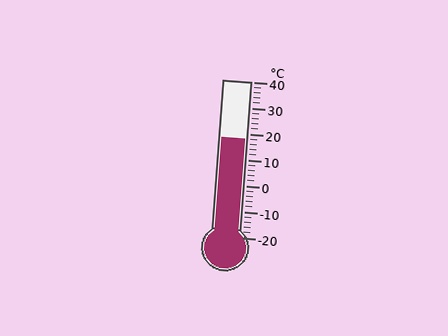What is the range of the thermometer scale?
The thermometer scale ranges from -20°C to 40°C.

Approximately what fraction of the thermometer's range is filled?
The thermometer is filled to approximately 65% of its range.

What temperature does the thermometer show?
The thermometer shows approximately 18°C.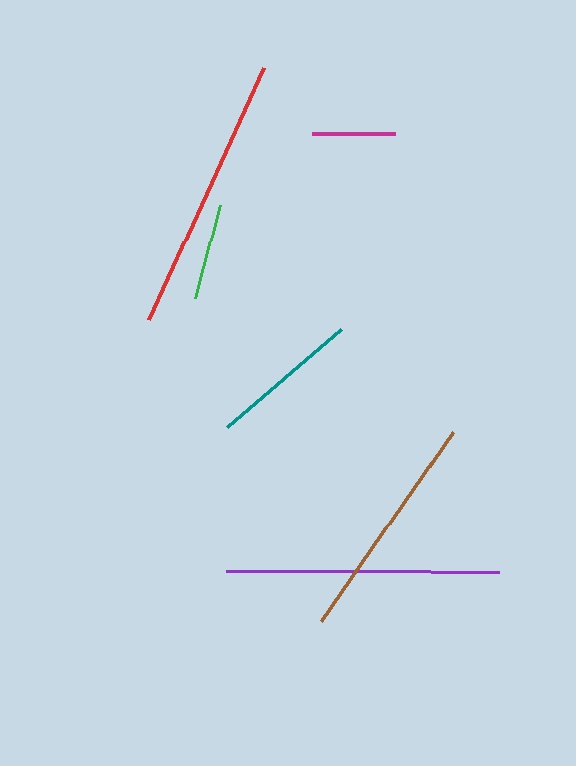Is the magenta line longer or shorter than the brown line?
The brown line is longer than the magenta line.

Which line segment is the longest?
The red line is the longest at approximately 276 pixels.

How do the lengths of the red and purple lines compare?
The red and purple lines are approximately the same length.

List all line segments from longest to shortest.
From longest to shortest: red, purple, brown, teal, green, magenta.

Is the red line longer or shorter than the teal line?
The red line is longer than the teal line.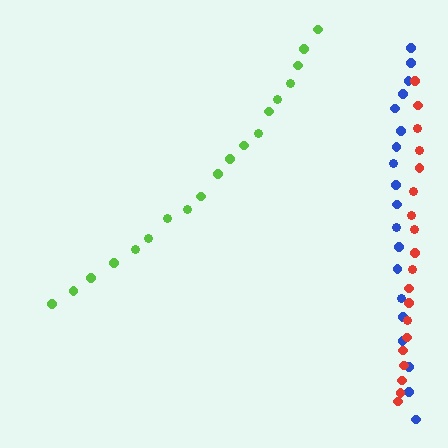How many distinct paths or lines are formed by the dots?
There are 3 distinct paths.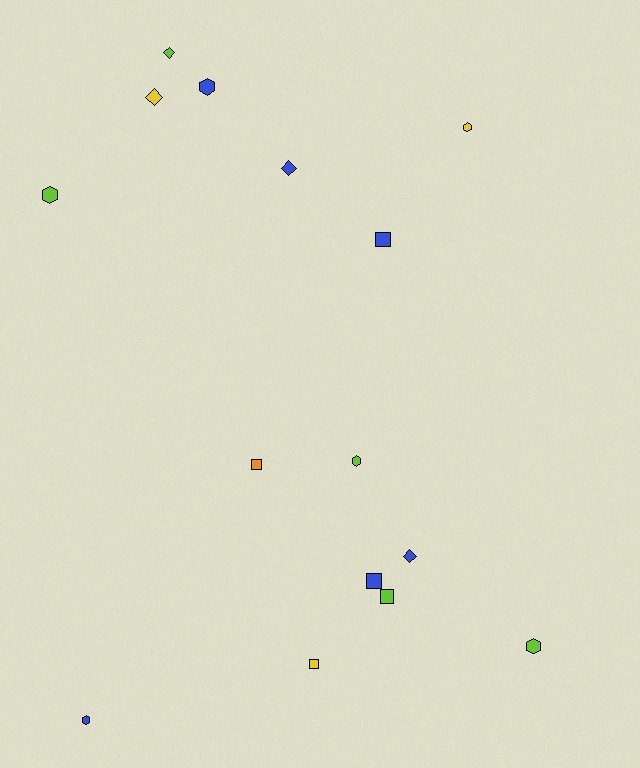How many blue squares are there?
There are 2 blue squares.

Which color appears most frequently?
Blue, with 6 objects.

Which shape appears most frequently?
Hexagon, with 6 objects.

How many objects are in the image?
There are 15 objects.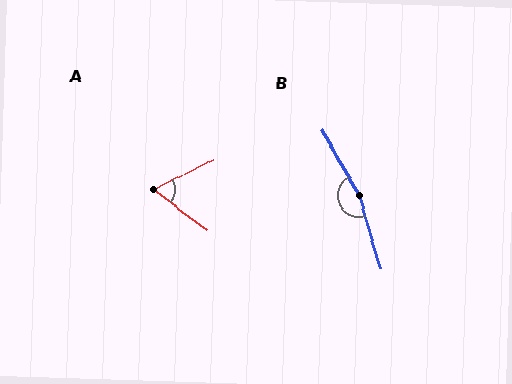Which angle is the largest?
B, at approximately 166 degrees.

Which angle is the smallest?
A, at approximately 64 degrees.